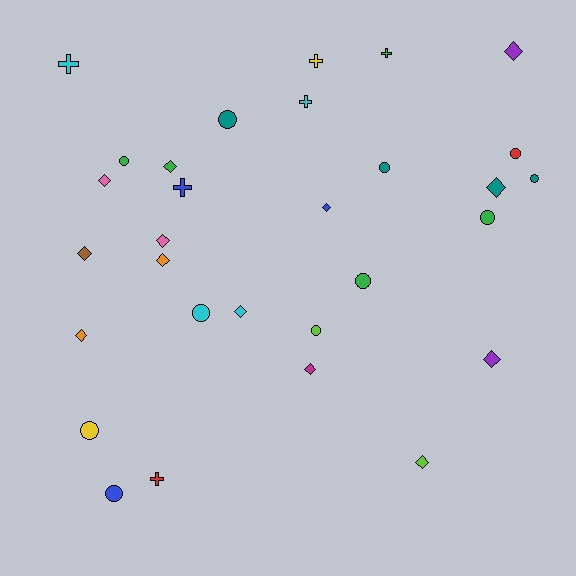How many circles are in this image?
There are 11 circles.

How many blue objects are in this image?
There are 3 blue objects.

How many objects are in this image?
There are 30 objects.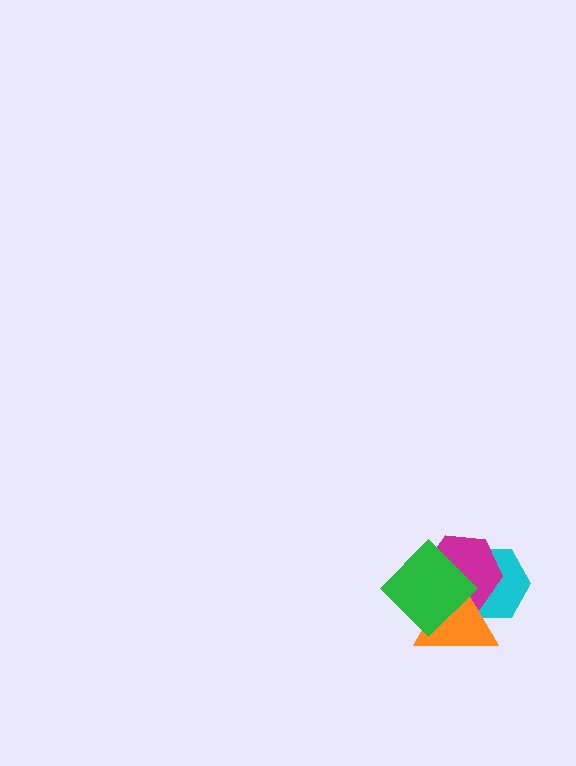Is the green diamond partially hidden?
No, no other shape covers it.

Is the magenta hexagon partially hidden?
Yes, it is partially covered by another shape.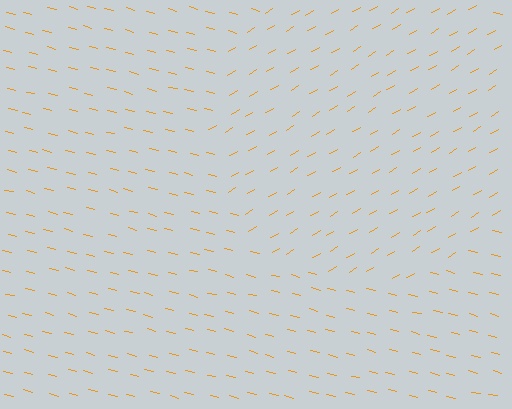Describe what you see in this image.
The image is filled with small orange line segments. A circle region in the image has lines oriented differently from the surrounding lines, creating a visible texture boundary.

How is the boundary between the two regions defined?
The boundary is defined purely by a change in line orientation (approximately 45 degrees difference). All lines are the same color and thickness.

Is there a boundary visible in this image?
Yes, there is a texture boundary formed by a change in line orientation.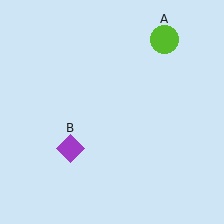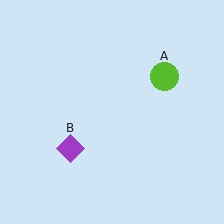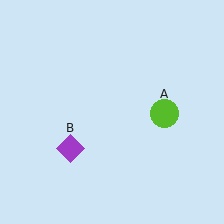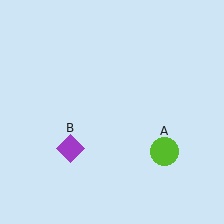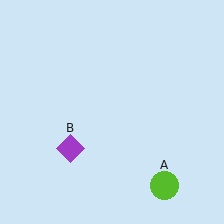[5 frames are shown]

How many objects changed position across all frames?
1 object changed position: lime circle (object A).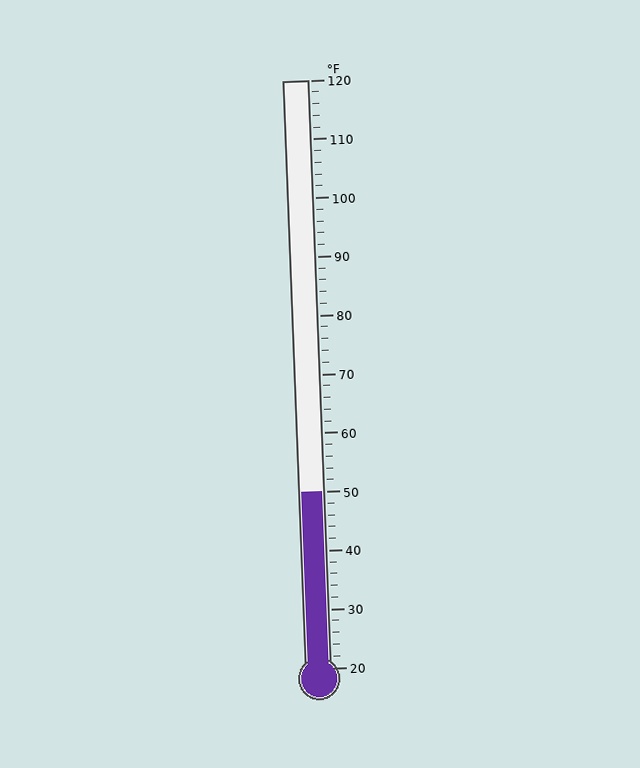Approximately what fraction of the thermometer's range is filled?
The thermometer is filled to approximately 30% of its range.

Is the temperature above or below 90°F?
The temperature is below 90°F.